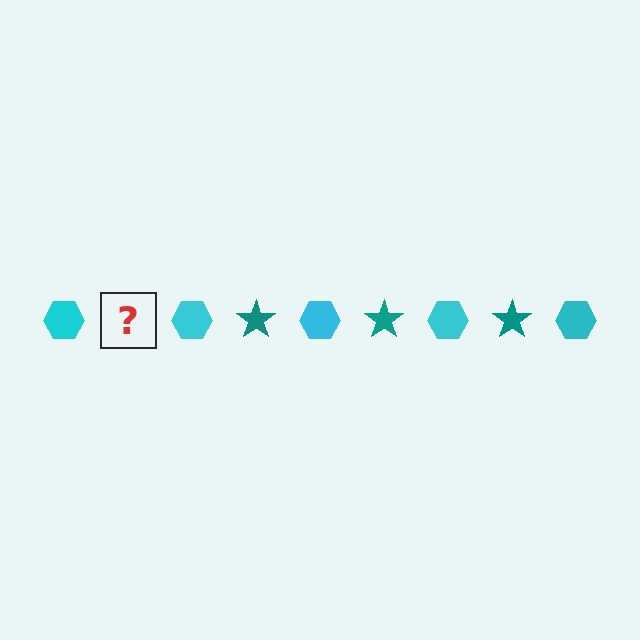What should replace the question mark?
The question mark should be replaced with a teal star.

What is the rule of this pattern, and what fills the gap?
The rule is that the pattern alternates between cyan hexagon and teal star. The gap should be filled with a teal star.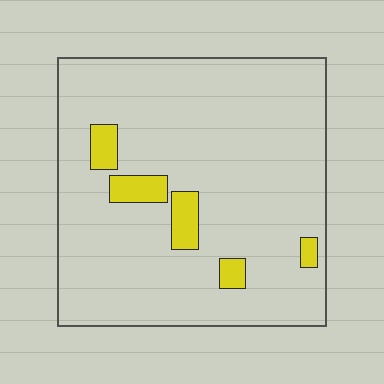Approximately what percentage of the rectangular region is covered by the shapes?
Approximately 10%.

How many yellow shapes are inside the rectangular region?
5.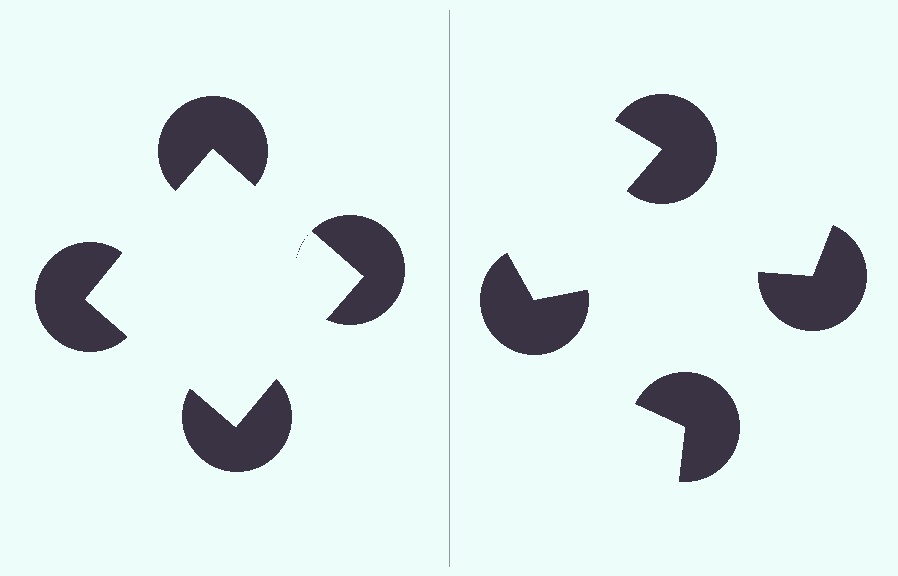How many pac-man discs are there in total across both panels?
8 — 4 on each side.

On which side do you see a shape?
An illusory square appears on the left side. On the right side the wedge cuts are rotated, so no coherent shape forms.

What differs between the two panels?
The pac-man discs are positioned identically on both sides; only the wedge orientations differ. On the left they align to a square; on the right they are misaligned.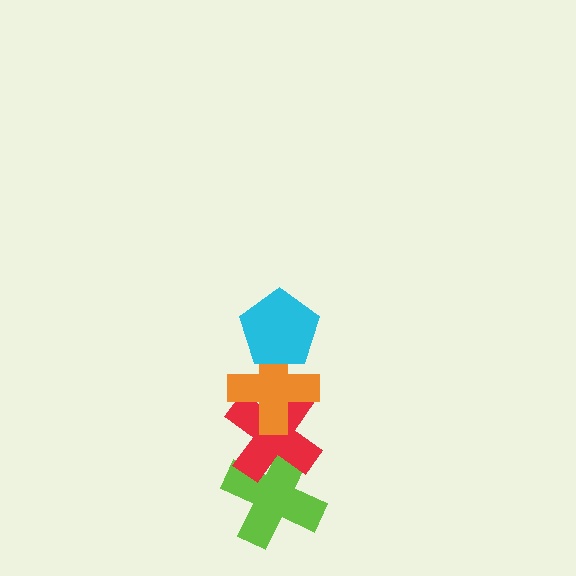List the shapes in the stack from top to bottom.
From top to bottom: the cyan pentagon, the orange cross, the red cross, the lime cross.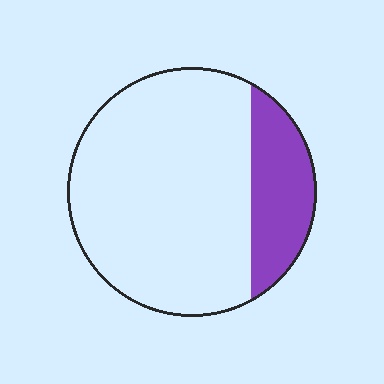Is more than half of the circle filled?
No.